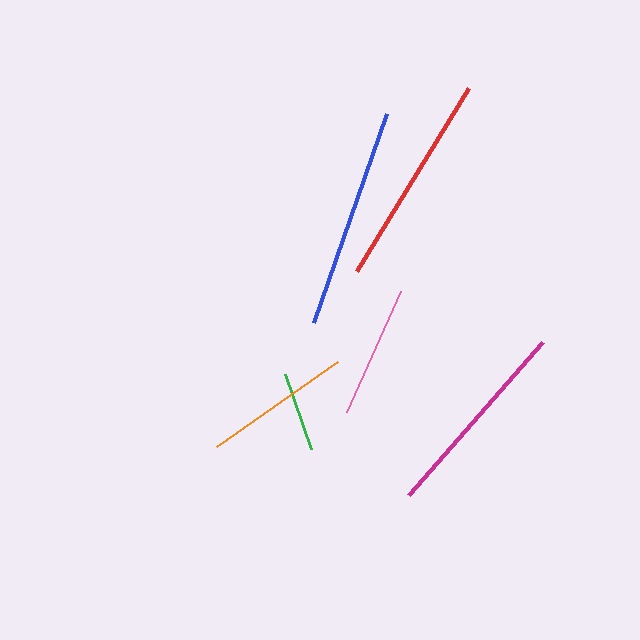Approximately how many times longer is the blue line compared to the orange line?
The blue line is approximately 1.5 times the length of the orange line.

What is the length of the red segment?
The red segment is approximately 215 pixels long.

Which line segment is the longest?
The blue line is the longest at approximately 221 pixels.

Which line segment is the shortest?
The green line is the shortest at approximately 79 pixels.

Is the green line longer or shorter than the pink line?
The pink line is longer than the green line.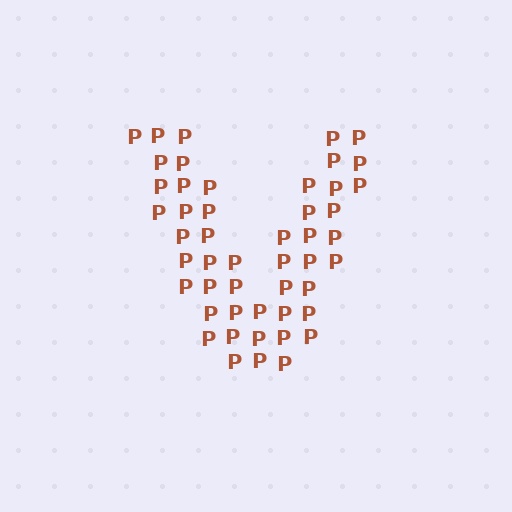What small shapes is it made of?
It is made of small letter P's.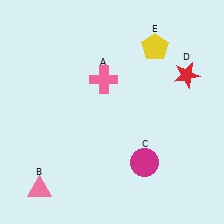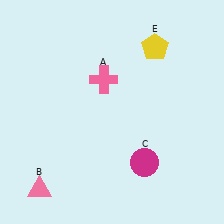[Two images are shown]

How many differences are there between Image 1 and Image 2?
There is 1 difference between the two images.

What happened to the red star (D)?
The red star (D) was removed in Image 2. It was in the top-right area of Image 1.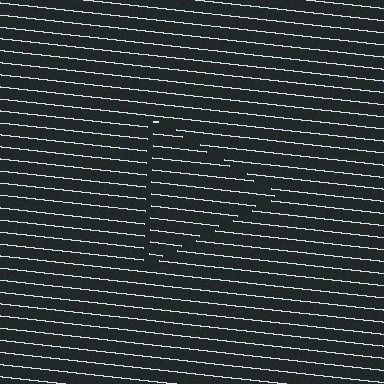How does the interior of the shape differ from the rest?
The interior of the shape contains the same grating, shifted by half a period — the contour is defined by the phase discontinuity where line-ends from the inner and outer gratings abut.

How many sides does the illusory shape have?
3 sides — the line-ends trace a triangle.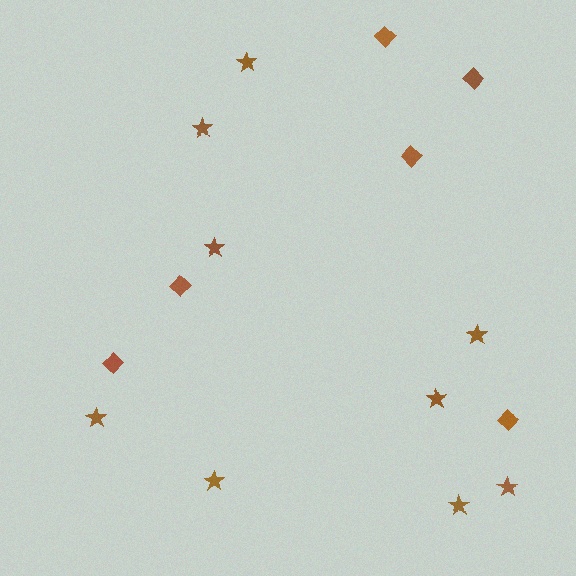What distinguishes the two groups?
There are 2 groups: one group of diamonds (6) and one group of stars (9).